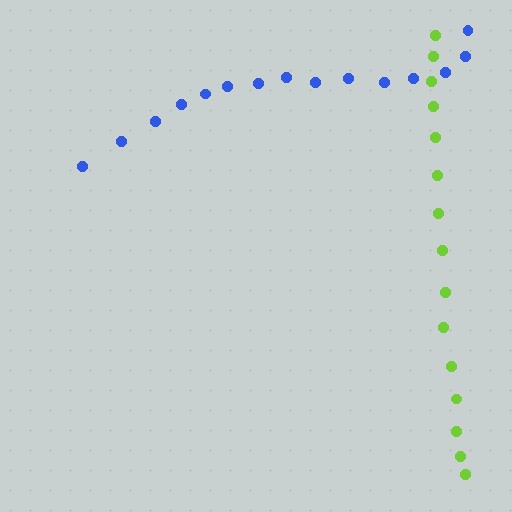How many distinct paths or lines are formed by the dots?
There are 2 distinct paths.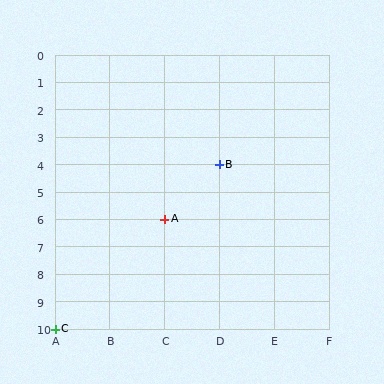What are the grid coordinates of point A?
Point A is at grid coordinates (C, 6).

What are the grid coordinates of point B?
Point B is at grid coordinates (D, 4).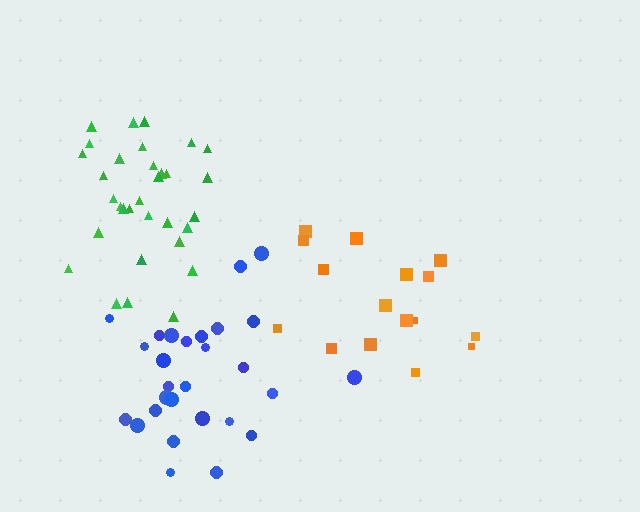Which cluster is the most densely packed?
Green.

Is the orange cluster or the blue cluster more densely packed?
Blue.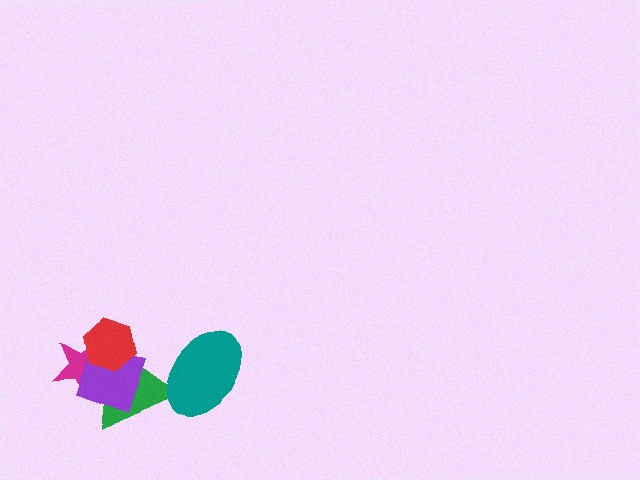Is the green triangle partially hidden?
Yes, it is partially covered by another shape.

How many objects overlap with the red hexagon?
3 objects overlap with the red hexagon.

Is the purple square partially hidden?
Yes, it is partially covered by another shape.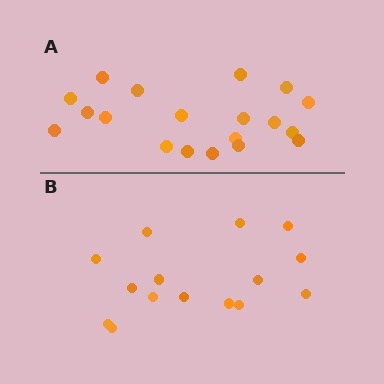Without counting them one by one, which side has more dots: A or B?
Region A (the top region) has more dots.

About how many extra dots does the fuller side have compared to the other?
Region A has about 4 more dots than region B.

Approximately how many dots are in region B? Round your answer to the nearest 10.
About 20 dots. (The exact count is 15, which rounds to 20.)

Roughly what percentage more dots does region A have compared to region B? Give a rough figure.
About 25% more.